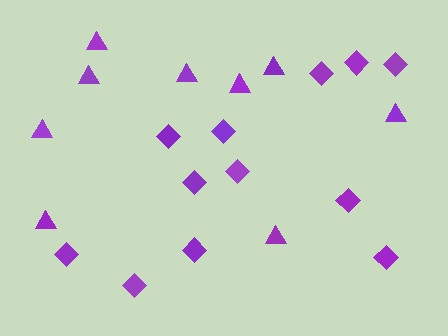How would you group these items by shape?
There are 2 groups: one group of triangles (9) and one group of diamonds (12).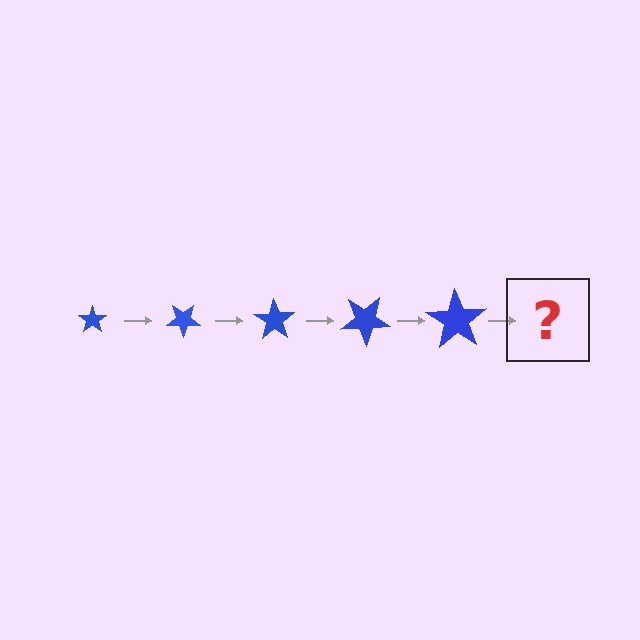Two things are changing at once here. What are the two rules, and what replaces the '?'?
The two rules are that the star grows larger each step and it rotates 35 degrees each step. The '?' should be a star, larger than the previous one and rotated 175 degrees from the start.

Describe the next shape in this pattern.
It should be a star, larger than the previous one and rotated 175 degrees from the start.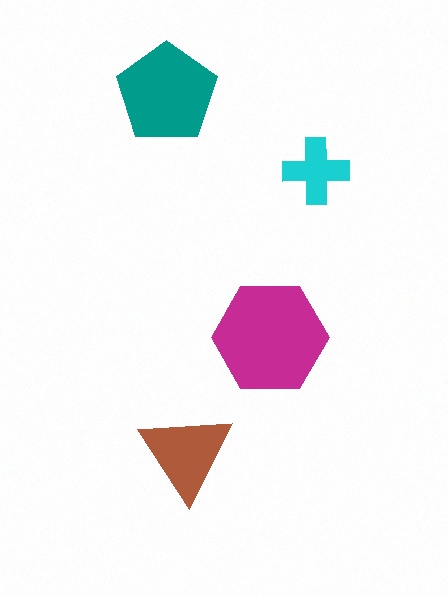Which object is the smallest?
The cyan cross.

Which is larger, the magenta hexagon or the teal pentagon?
The magenta hexagon.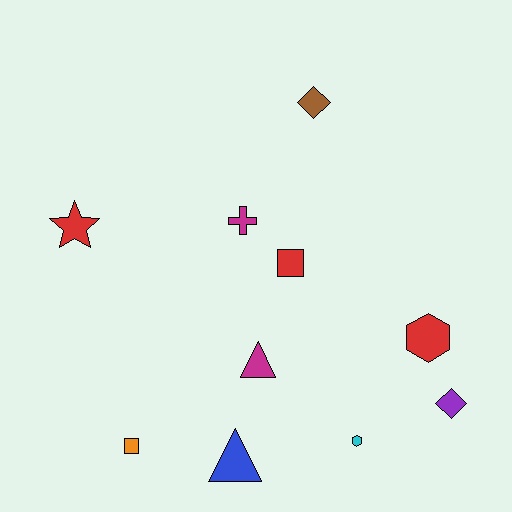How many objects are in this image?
There are 10 objects.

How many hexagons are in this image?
There are 2 hexagons.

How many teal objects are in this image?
There are no teal objects.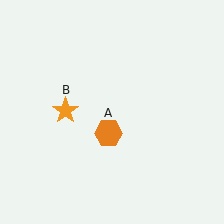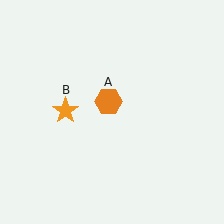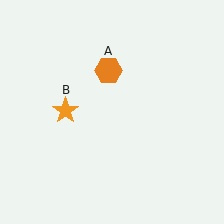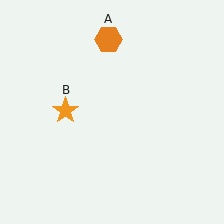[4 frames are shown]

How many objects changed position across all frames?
1 object changed position: orange hexagon (object A).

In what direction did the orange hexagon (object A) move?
The orange hexagon (object A) moved up.